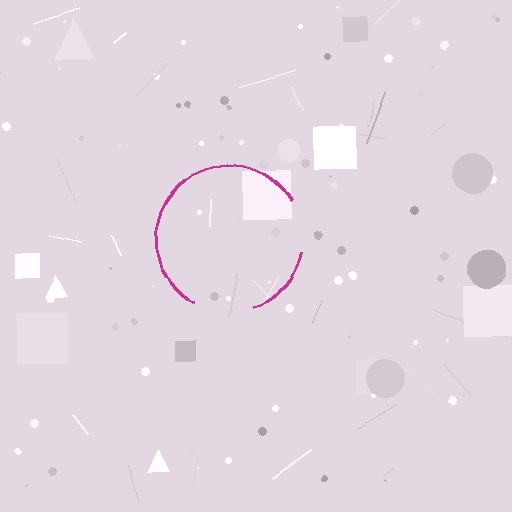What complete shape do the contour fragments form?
The contour fragments form a circle.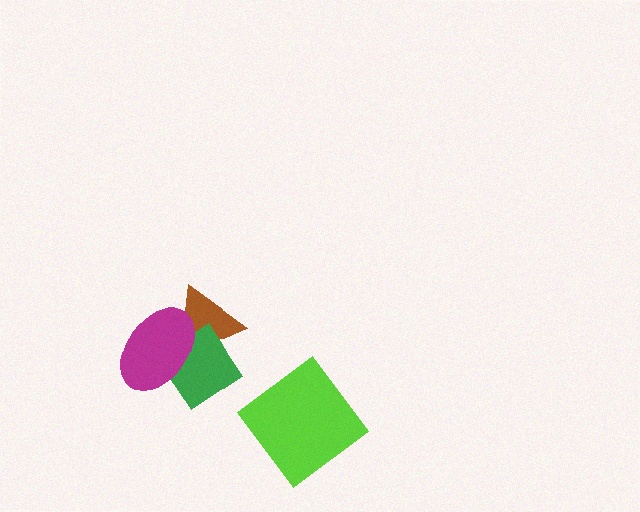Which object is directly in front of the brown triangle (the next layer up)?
The green diamond is directly in front of the brown triangle.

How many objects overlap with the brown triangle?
2 objects overlap with the brown triangle.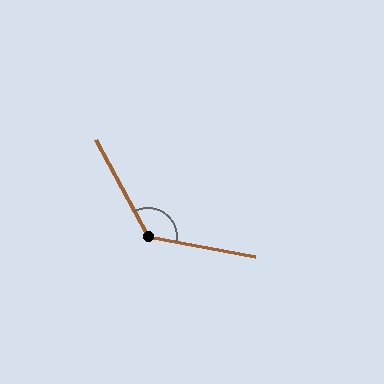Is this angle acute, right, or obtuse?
It is obtuse.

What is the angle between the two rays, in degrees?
Approximately 129 degrees.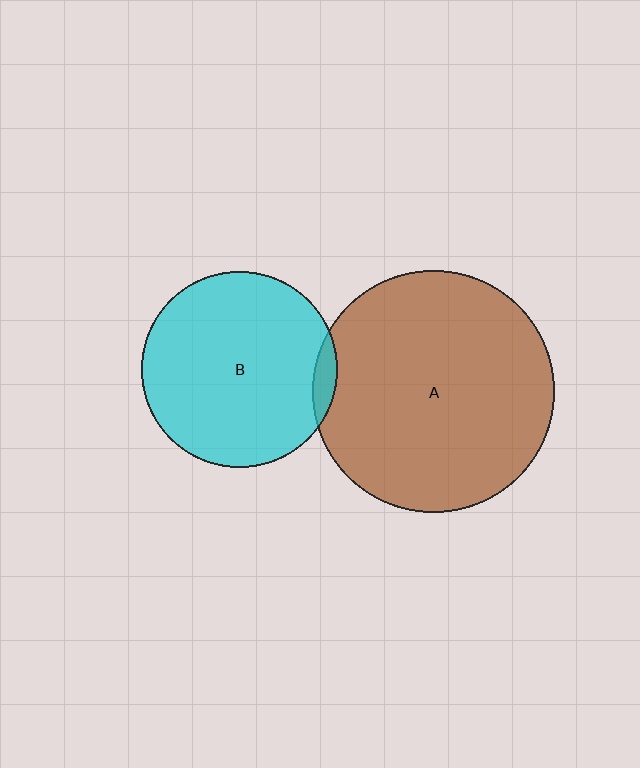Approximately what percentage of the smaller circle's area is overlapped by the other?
Approximately 5%.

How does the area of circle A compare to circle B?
Approximately 1.5 times.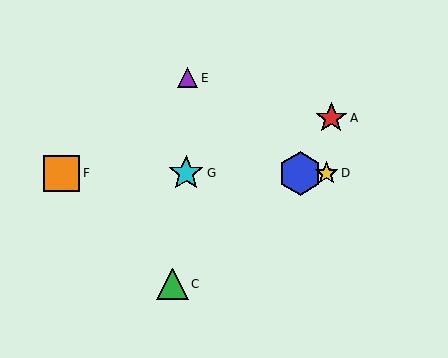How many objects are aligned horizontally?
4 objects (B, D, F, G) are aligned horizontally.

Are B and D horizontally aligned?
Yes, both are at y≈173.